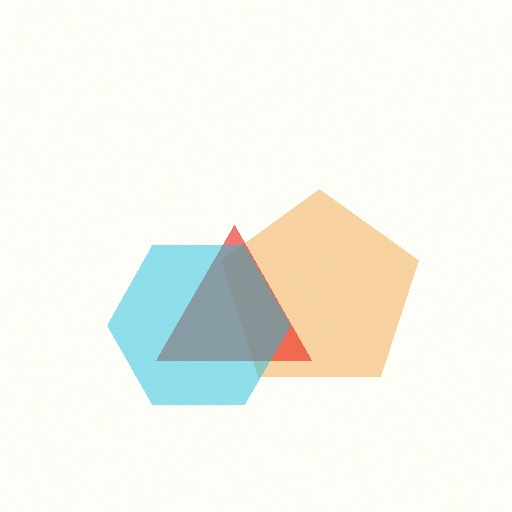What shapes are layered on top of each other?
The layered shapes are: an orange pentagon, a red triangle, a cyan hexagon.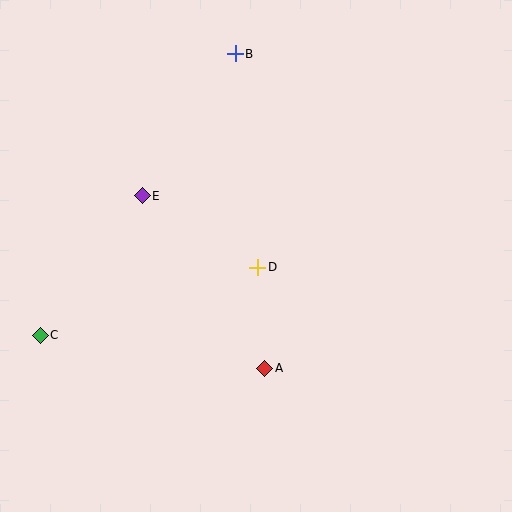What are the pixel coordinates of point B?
Point B is at (235, 54).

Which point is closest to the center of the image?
Point D at (258, 267) is closest to the center.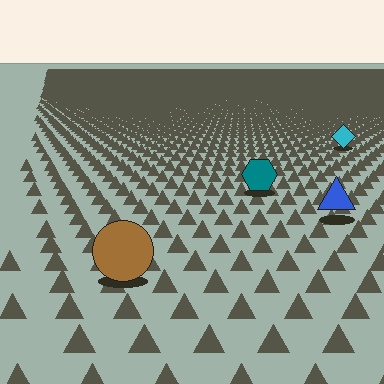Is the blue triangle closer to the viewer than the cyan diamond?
Yes. The blue triangle is closer — you can tell from the texture gradient: the ground texture is coarser near it.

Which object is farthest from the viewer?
The cyan diamond is farthest from the viewer. It appears smaller and the ground texture around it is denser.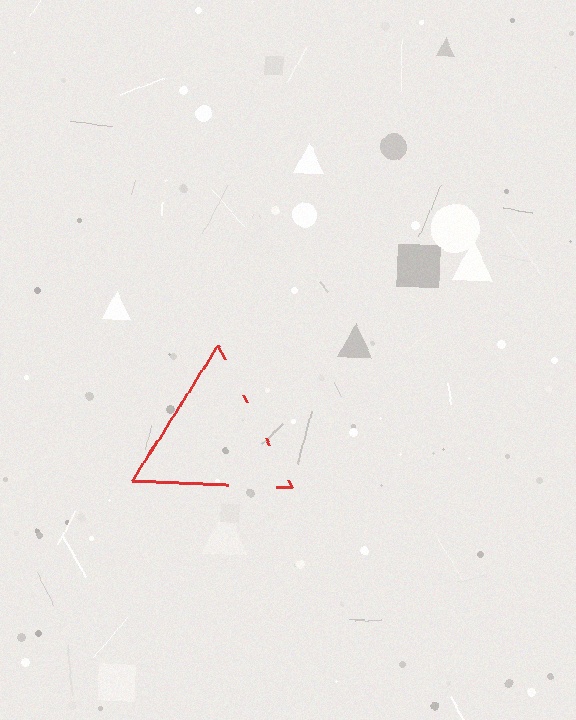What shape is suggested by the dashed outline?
The dashed outline suggests a triangle.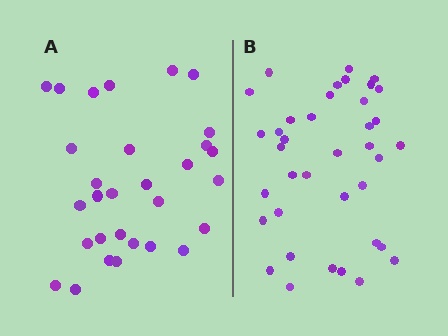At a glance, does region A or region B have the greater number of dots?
Region B (the right region) has more dots.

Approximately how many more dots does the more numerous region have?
Region B has roughly 8 or so more dots than region A.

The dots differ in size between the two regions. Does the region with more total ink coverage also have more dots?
No. Region A has more total ink coverage because its dots are larger, but region B actually contains more individual dots. Total area can be misleading — the number of items is what matters here.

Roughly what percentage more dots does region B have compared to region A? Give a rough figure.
About 25% more.